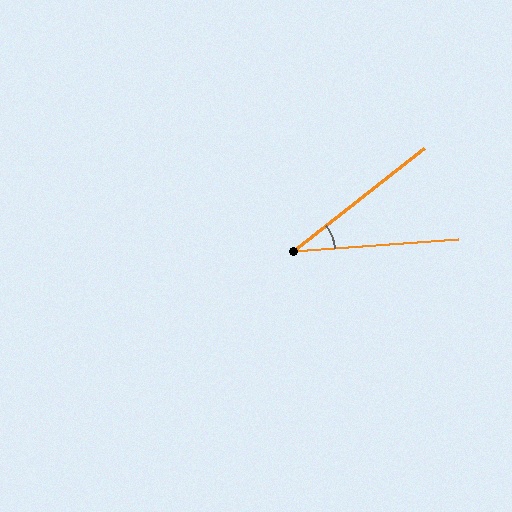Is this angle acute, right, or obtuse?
It is acute.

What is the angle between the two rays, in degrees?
Approximately 34 degrees.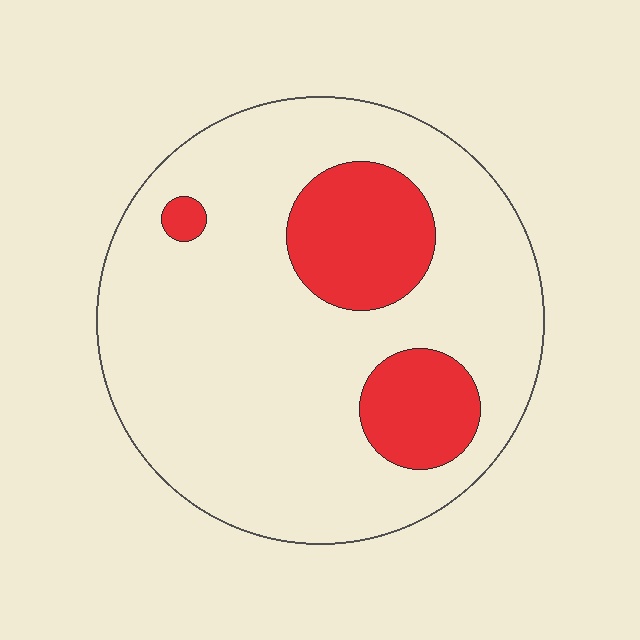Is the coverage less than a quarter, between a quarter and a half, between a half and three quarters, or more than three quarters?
Less than a quarter.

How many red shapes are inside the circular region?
3.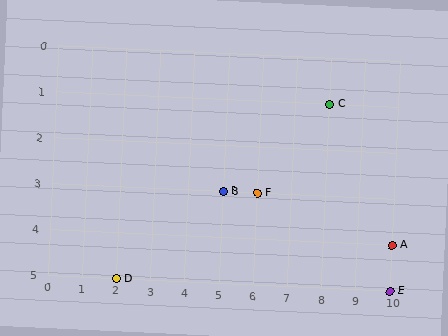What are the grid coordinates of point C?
Point C is at grid coordinates (8, 1).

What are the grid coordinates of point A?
Point A is at grid coordinates (10, 4).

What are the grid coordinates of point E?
Point E is at grid coordinates (10, 5).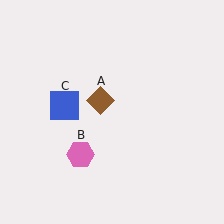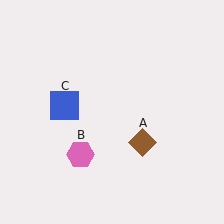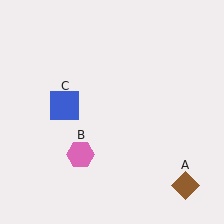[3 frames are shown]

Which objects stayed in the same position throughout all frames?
Pink hexagon (object B) and blue square (object C) remained stationary.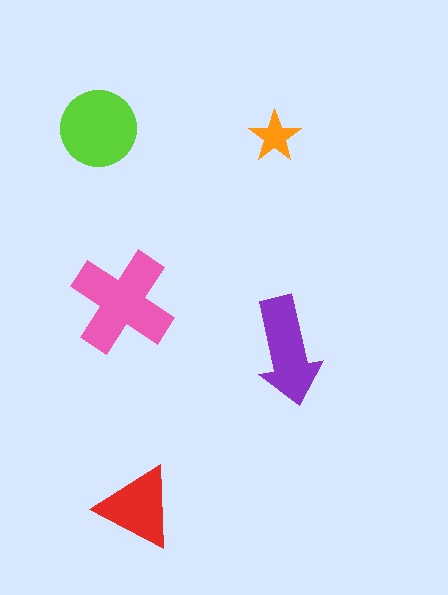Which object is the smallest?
The orange star.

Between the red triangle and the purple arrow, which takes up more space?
The purple arrow.